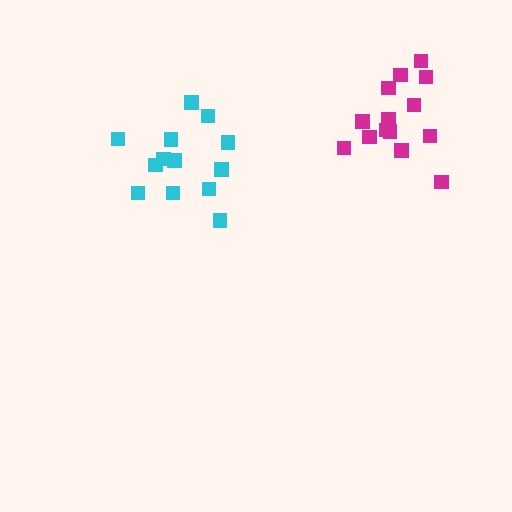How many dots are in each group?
Group 1: 14 dots, Group 2: 13 dots (27 total).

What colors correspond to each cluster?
The clusters are colored: magenta, cyan.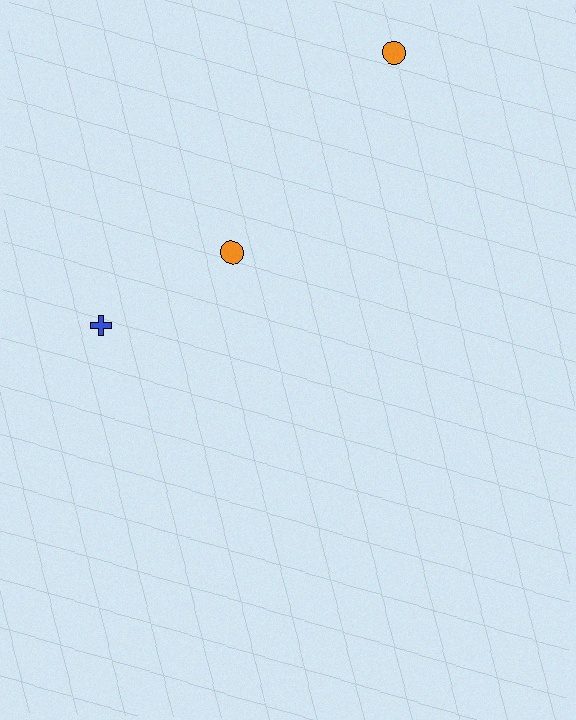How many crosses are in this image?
There is 1 cross.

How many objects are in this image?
There are 3 objects.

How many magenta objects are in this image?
There are no magenta objects.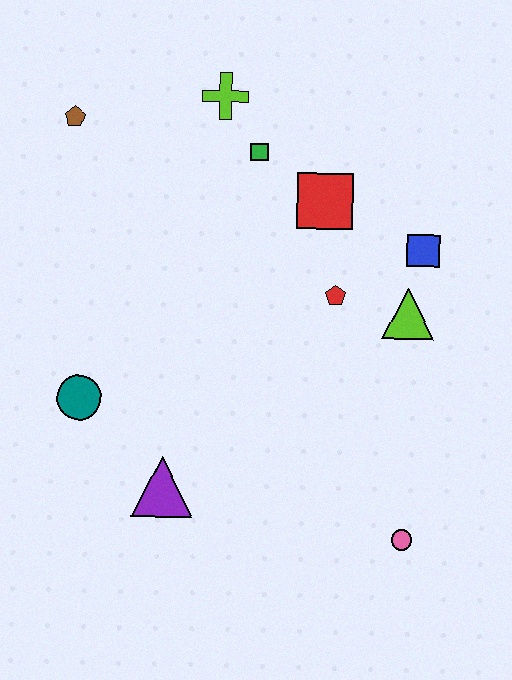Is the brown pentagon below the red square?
No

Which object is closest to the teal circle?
The purple triangle is closest to the teal circle.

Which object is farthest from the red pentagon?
The brown pentagon is farthest from the red pentagon.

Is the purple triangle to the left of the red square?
Yes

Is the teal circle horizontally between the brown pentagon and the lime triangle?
Yes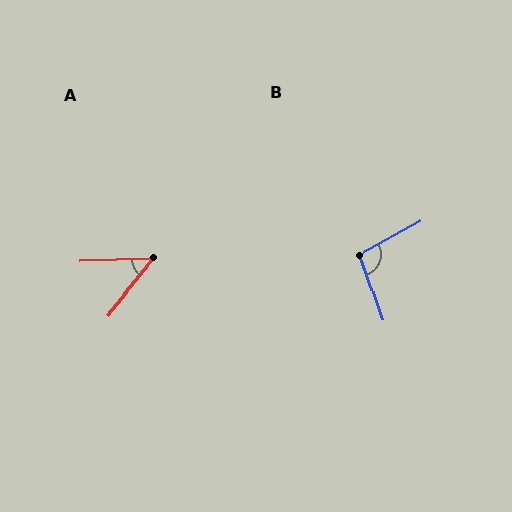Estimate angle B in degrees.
Approximately 100 degrees.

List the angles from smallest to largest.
A (49°), B (100°).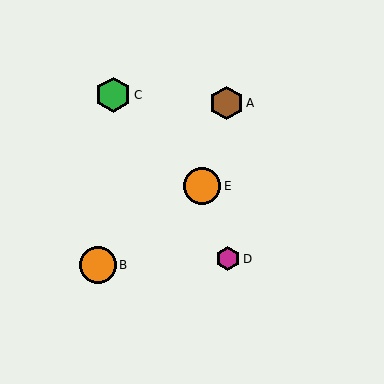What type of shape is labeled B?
Shape B is an orange circle.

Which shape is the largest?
The orange circle (labeled B) is the largest.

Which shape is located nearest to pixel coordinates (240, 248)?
The magenta hexagon (labeled D) at (228, 259) is nearest to that location.